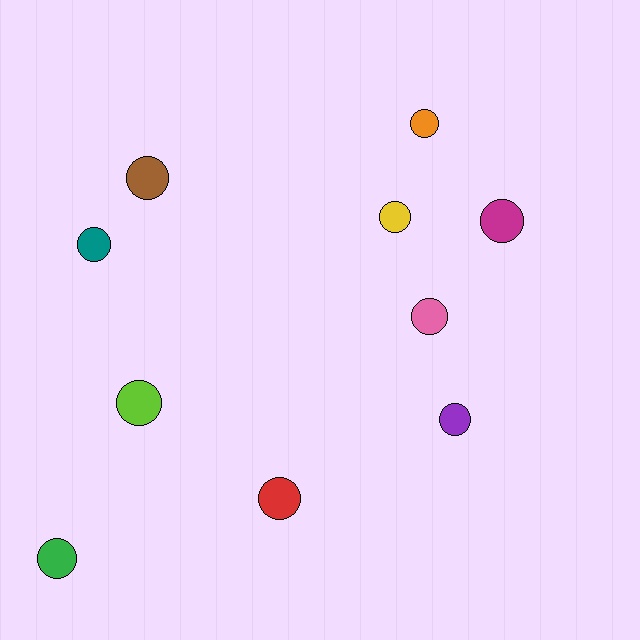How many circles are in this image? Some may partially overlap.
There are 10 circles.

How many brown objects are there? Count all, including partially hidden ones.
There is 1 brown object.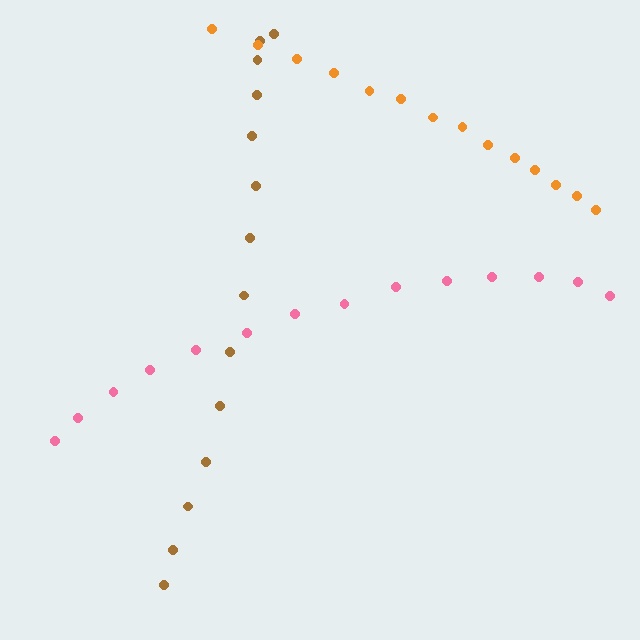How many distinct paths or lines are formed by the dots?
There are 3 distinct paths.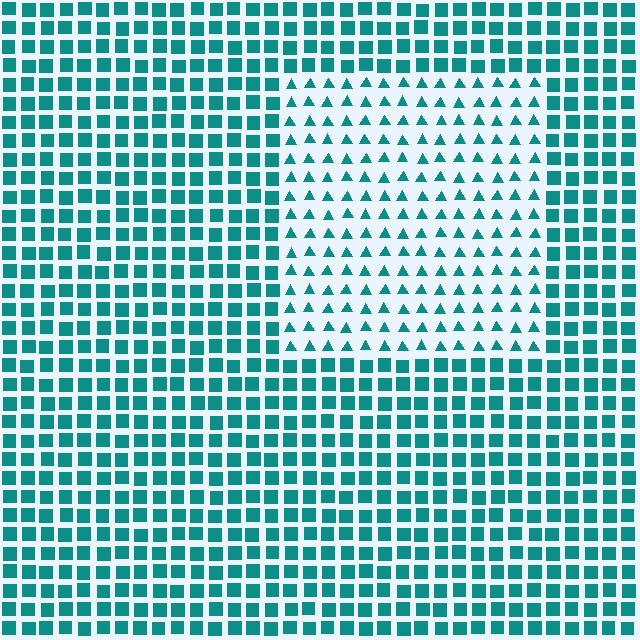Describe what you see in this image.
The image is filled with small teal elements arranged in a uniform grid. A rectangle-shaped region contains triangles, while the surrounding area contains squares. The boundary is defined purely by the change in element shape.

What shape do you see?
I see a rectangle.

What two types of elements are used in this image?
The image uses triangles inside the rectangle region and squares outside it.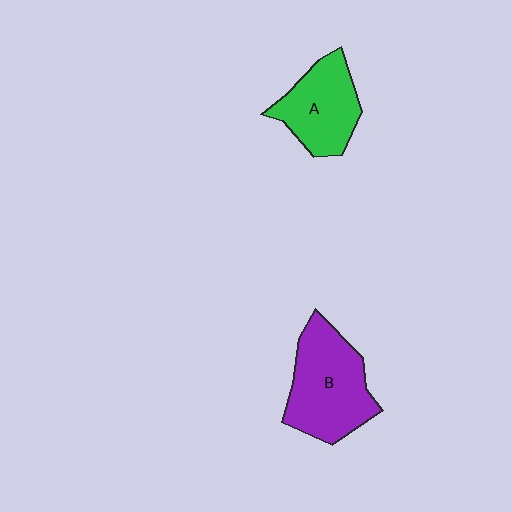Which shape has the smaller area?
Shape A (green).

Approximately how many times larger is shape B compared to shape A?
Approximately 1.3 times.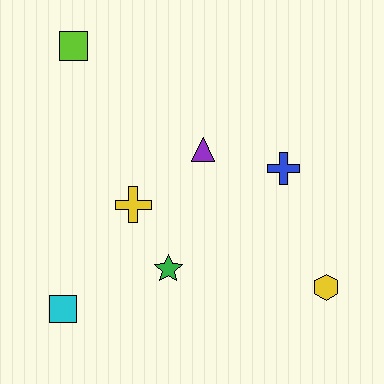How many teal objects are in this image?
There are no teal objects.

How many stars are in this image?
There is 1 star.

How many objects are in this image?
There are 7 objects.